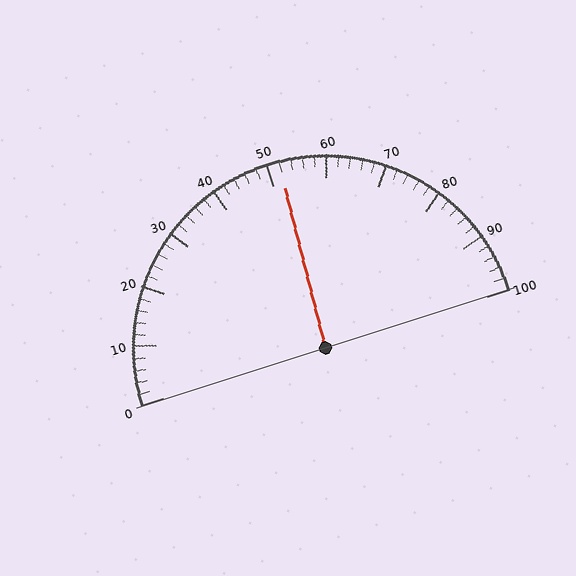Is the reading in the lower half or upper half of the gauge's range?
The reading is in the upper half of the range (0 to 100).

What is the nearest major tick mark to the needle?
The nearest major tick mark is 50.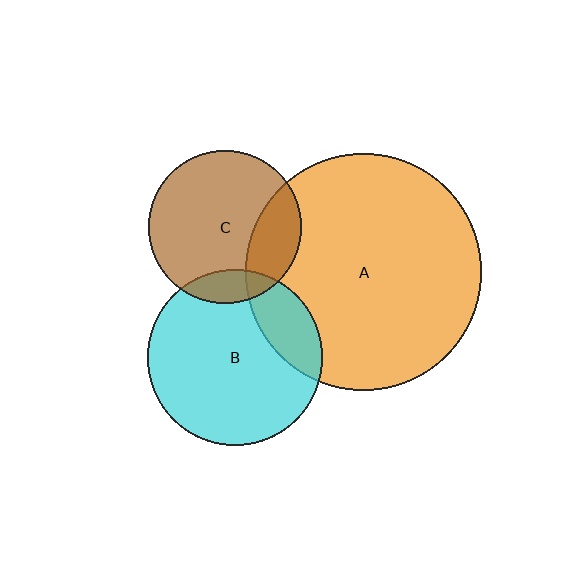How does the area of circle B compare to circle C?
Approximately 1.3 times.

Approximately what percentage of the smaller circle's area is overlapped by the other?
Approximately 10%.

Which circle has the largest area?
Circle A (orange).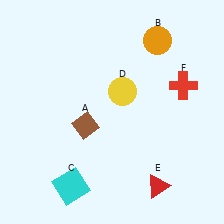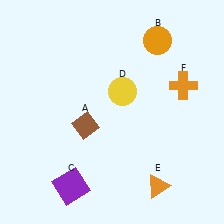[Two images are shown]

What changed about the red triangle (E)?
In Image 1, E is red. In Image 2, it changed to orange.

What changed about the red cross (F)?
In Image 1, F is red. In Image 2, it changed to orange.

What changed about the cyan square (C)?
In Image 1, C is cyan. In Image 2, it changed to purple.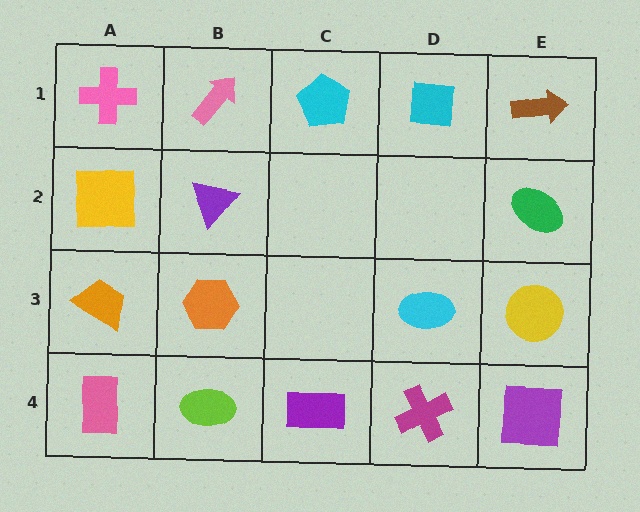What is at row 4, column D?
A magenta cross.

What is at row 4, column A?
A pink rectangle.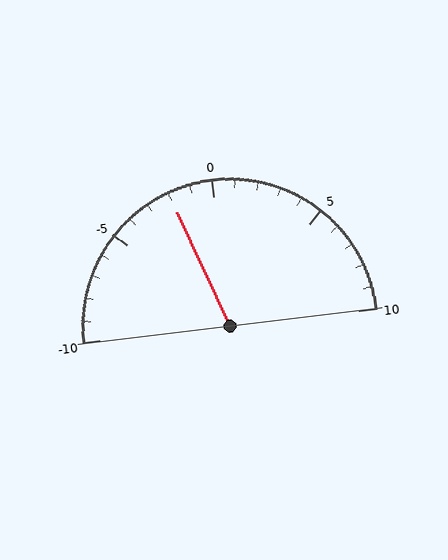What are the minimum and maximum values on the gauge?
The gauge ranges from -10 to 10.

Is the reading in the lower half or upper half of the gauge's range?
The reading is in the lower half of the range (-10 to 10).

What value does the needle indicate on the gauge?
The needle indicates approximately -2.